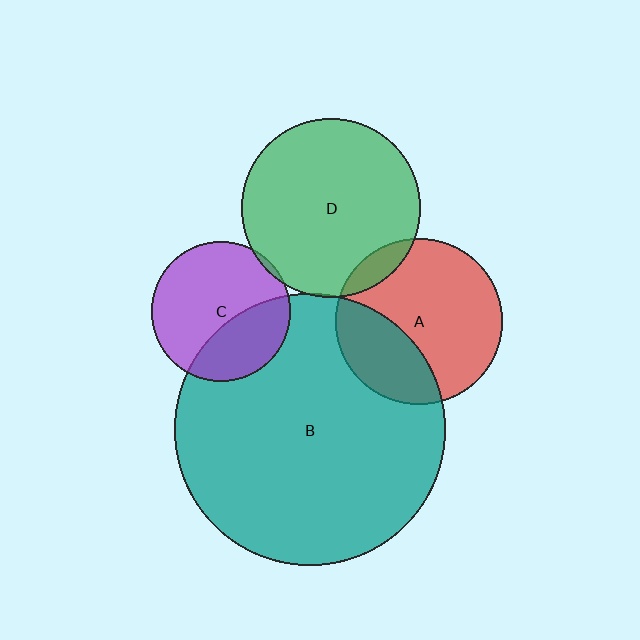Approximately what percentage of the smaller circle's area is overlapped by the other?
Approximately 5%.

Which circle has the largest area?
Circle B (teal).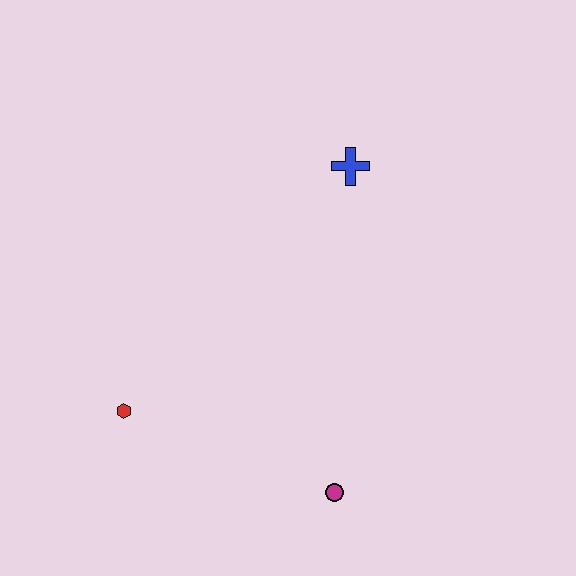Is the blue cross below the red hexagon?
No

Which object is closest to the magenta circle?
The red hexagon is closest to the magenta circle.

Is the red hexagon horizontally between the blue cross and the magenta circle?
No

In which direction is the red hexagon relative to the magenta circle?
The red hexagon is to the left of the magenta circle.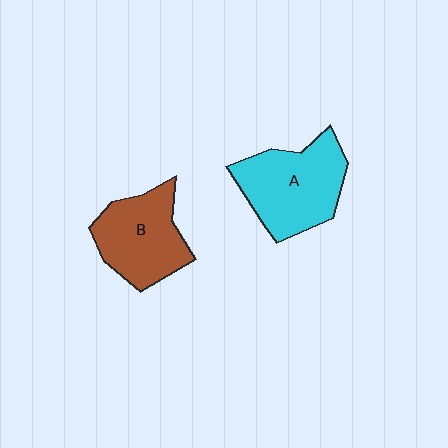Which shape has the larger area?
Shape A (cyan).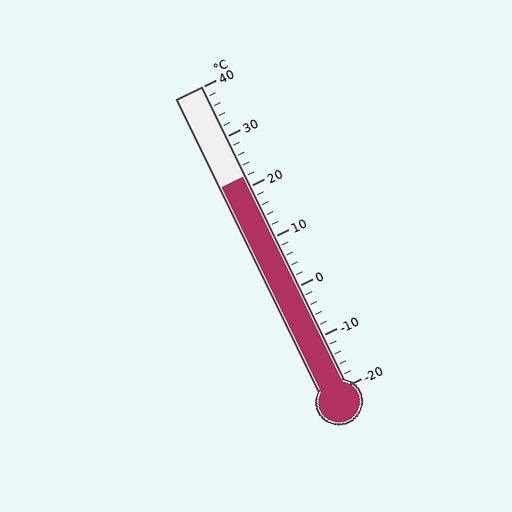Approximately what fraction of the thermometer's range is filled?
The thermometer is filled to approximately 70% of its range.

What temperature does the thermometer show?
The thermometer shows approximately 22°C.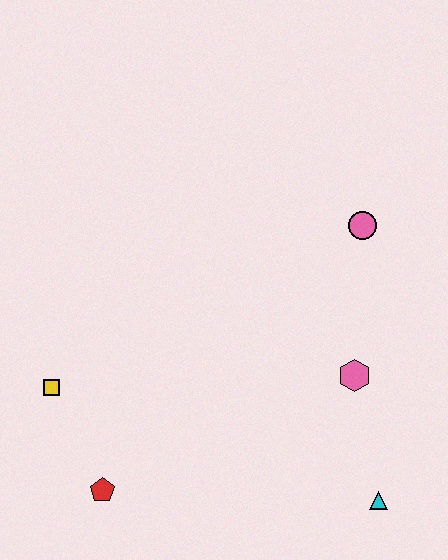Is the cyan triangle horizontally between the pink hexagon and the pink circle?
No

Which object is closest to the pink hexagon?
The cyan triangle is closest to the pink hexagon.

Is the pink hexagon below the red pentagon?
No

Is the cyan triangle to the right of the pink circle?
Yes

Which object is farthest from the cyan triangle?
The yellow square is farthest from the cyan triangle.